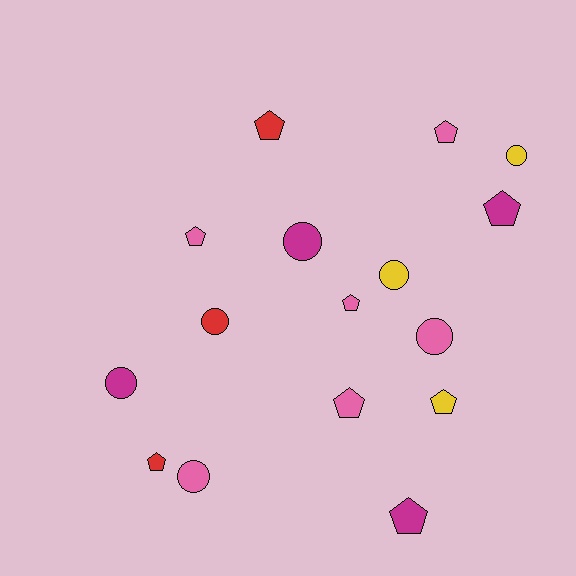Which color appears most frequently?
Pink, with 6 objects.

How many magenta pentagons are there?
There are 2 magenta pentagons.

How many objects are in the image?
There are 16 objects.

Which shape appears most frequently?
Pentagon, with 9 objects.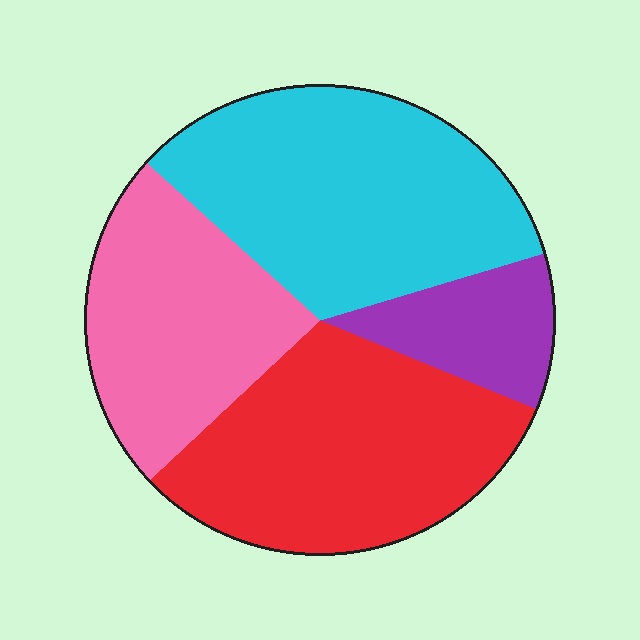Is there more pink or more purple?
Pink.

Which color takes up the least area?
Purple, at roughly 10%.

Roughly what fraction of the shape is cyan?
Cyan takes up about one third (1/3) of the shape.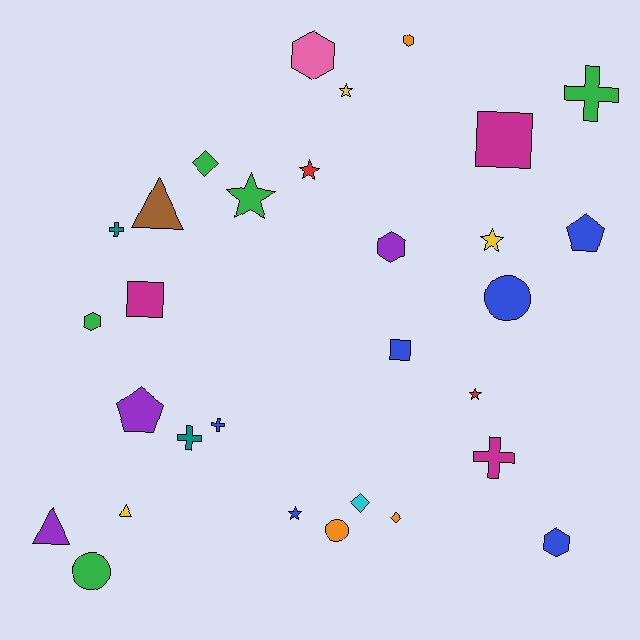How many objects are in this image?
There are 30 objects.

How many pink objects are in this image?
There is 1 pink object.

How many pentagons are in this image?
There are 2 pentagons.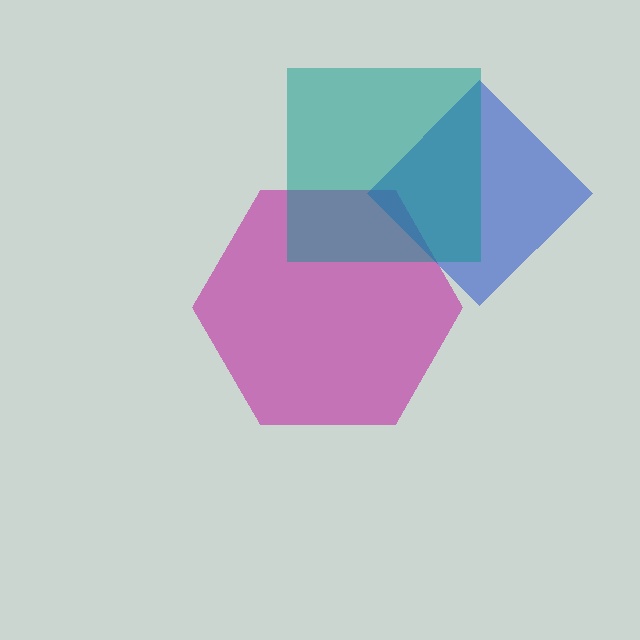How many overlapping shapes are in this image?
There are 3 overlapping shapes in the image.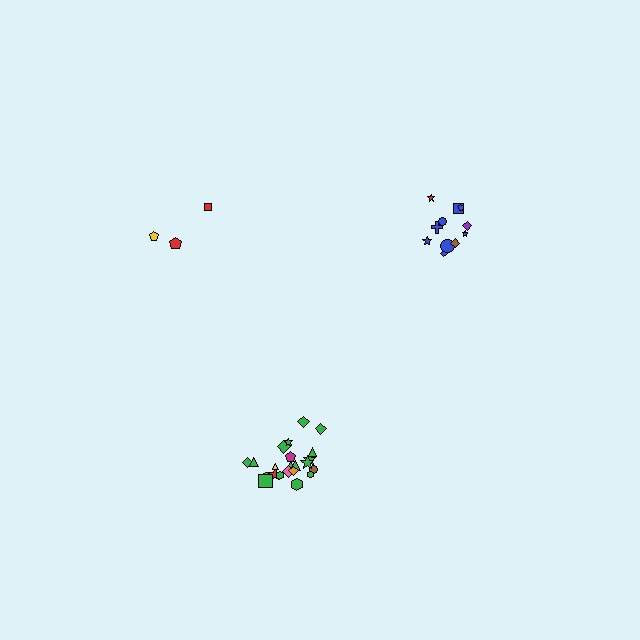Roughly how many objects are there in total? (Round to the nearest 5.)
Roughly 35 objects in total.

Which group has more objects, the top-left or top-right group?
The top-right group.